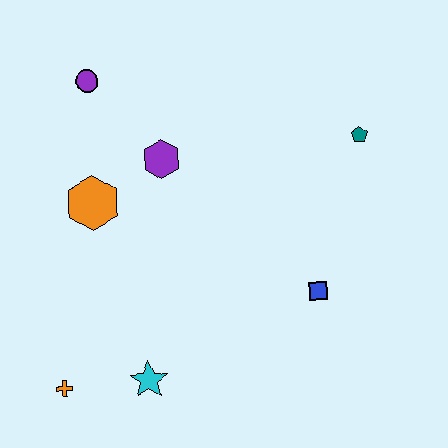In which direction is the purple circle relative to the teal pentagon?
The purple circle is to the left of the teal pentagon.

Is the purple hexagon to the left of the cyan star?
No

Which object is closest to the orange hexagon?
The purple hexagon is closest to the orange hexagon.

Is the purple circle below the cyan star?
No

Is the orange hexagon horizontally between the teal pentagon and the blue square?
No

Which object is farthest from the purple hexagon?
The orange cross is farthest from the purple hexagon.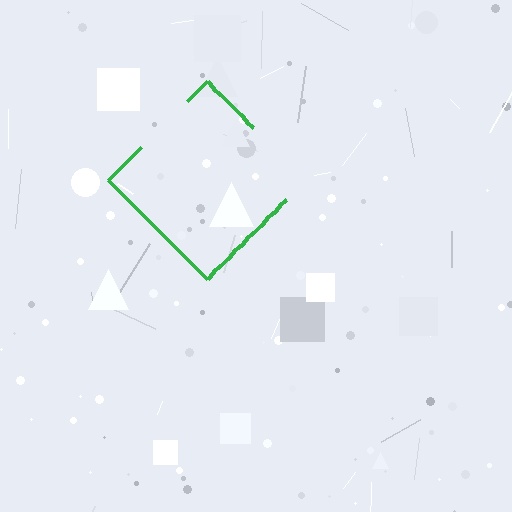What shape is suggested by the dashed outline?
The dashed outline suggests a diamond.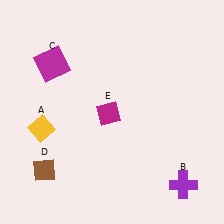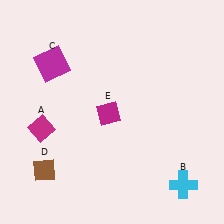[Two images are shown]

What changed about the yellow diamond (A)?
In Image 1, A is yellow. In Image 2, it changed to magenta.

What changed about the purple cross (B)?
In Image 1, B is purple. In Image 2, it changed to cyan.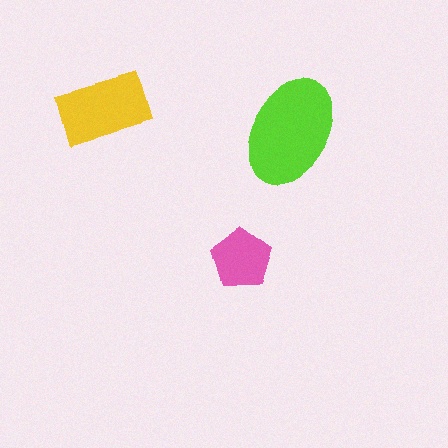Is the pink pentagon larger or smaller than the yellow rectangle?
Smaller.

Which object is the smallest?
The pink pentagon.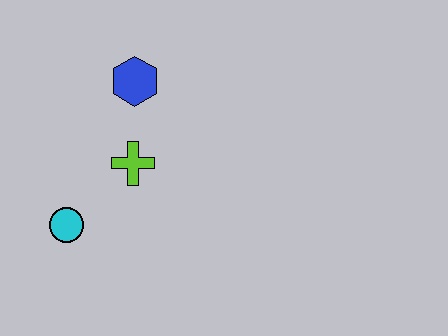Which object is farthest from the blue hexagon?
The cyan circle is farthest from the blue hexagon.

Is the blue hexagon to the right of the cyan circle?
Yes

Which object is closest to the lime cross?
The blue hexagon is closest to the lime cross.